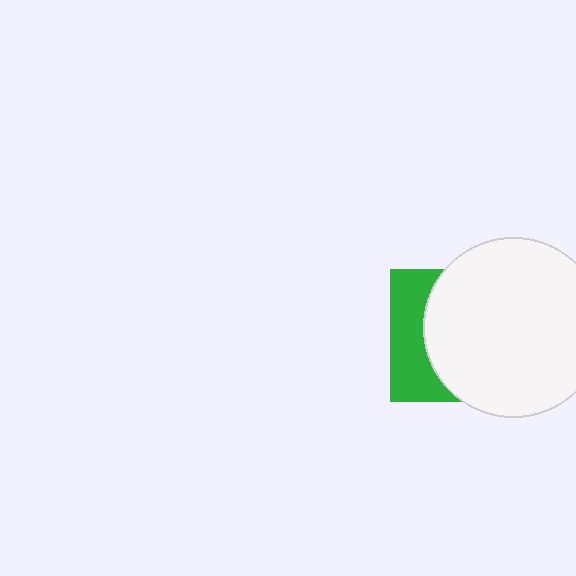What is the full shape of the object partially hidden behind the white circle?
The partially hidden object is a green square.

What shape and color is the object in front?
The object in front is a white circle.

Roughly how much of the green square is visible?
A small part of it is visible (roughly 32%).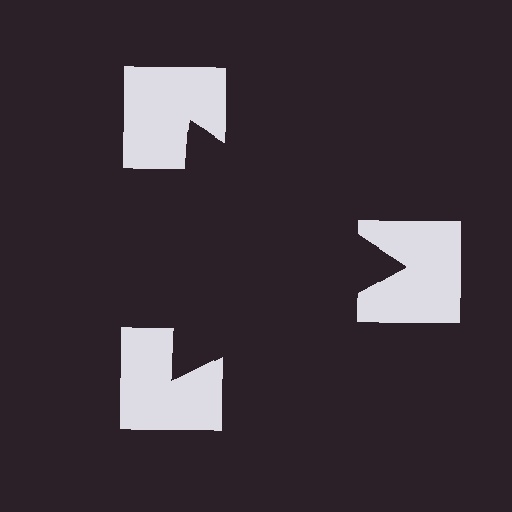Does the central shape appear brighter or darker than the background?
It typically appears slightly darker than the background, even though no actual brightness change is drawn.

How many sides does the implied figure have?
3 sides.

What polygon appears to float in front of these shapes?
An illusory triangle — its edges are inferred from the aligned wedge cuts in the notched squares, not physically drawn.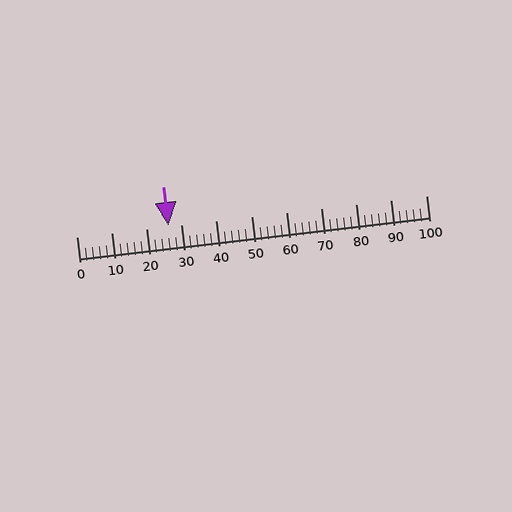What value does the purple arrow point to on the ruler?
The purple arrow points to approximately 26.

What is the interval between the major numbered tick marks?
The major tick marks are spaced 10 units apart.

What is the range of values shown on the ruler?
The ruler shows values from 0 to 100.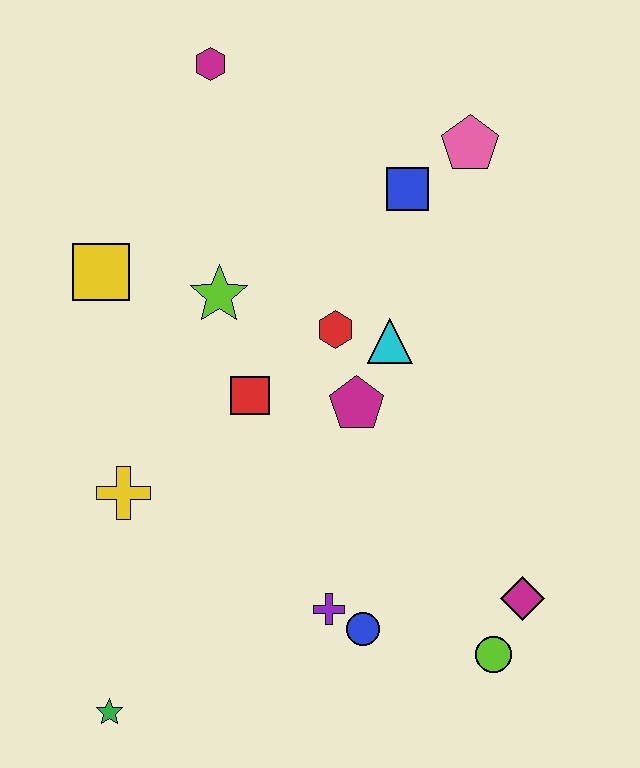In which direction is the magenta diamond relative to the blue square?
The magenta diamond is below the blue square.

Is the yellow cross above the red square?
No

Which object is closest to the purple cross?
The blue circle is closest to the purple cross.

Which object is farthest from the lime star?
The lime circle is farthest from the lime star.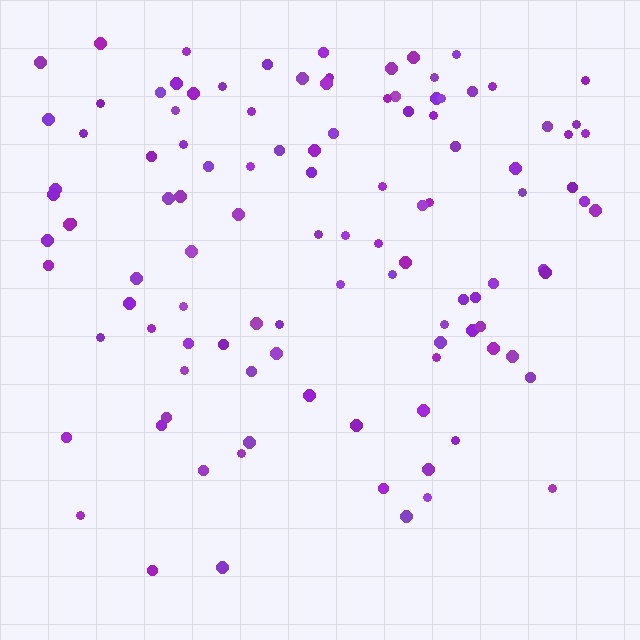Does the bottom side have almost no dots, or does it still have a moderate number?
Still a moderate number, just noticeably fewer than the top.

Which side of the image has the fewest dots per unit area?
The bottom.